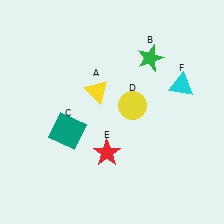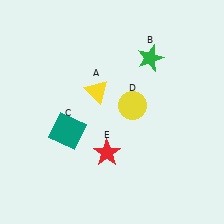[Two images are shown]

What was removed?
The cyan triangle (F) was removed in Image 2.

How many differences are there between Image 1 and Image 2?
There is 1 difference between the two images.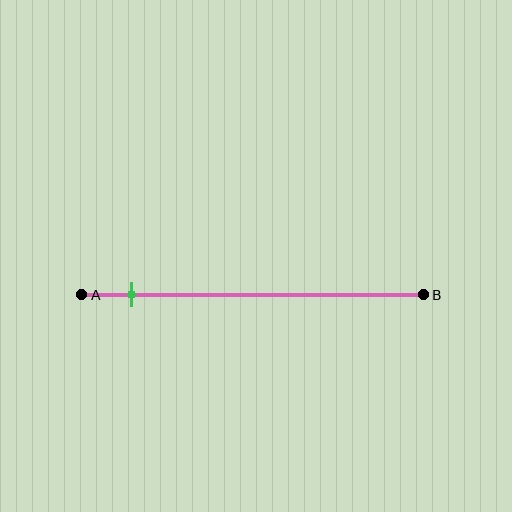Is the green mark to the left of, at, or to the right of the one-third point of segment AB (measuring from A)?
The green mark is to the left of the one-third point of segment AB.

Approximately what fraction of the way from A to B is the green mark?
The green mark is approximately 15% of the way from A to B.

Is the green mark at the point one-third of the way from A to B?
No, the mark is at about 15% from A, not at the 33% one-third point.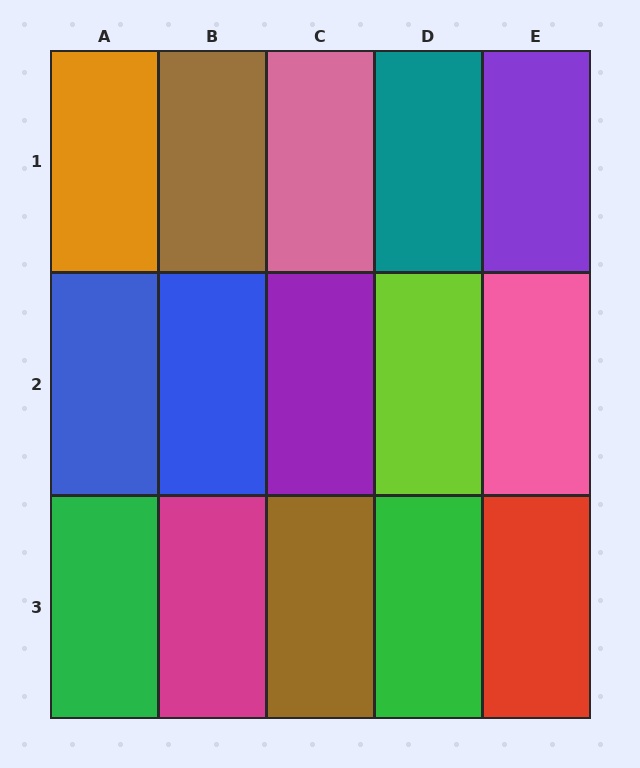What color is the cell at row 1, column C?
Pink.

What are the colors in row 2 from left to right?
Blue, blue, purple, lime, pink.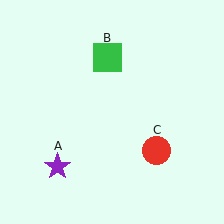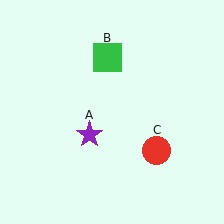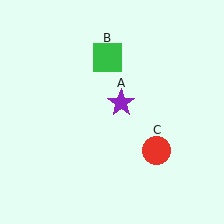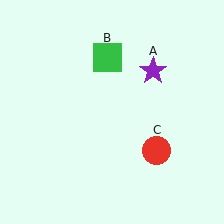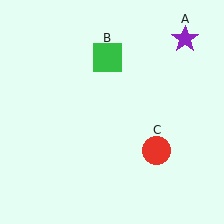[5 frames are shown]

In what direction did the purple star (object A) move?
The purple star (object A) moved up and to the right.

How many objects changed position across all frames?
1 object changed position: purple star (object A).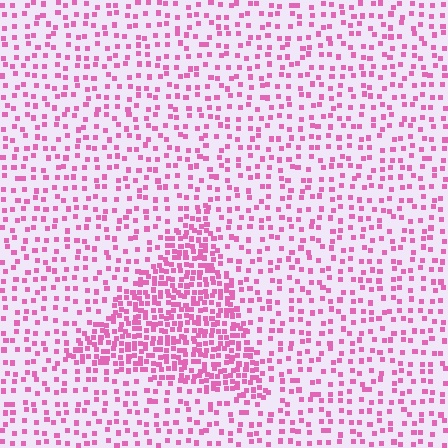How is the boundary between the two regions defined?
The boundary is defined by a change in element density (approximately 2.4x ratio). All elements are the same color, size, and shape.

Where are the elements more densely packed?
The elements are more densely packed inside the triangle boundary.